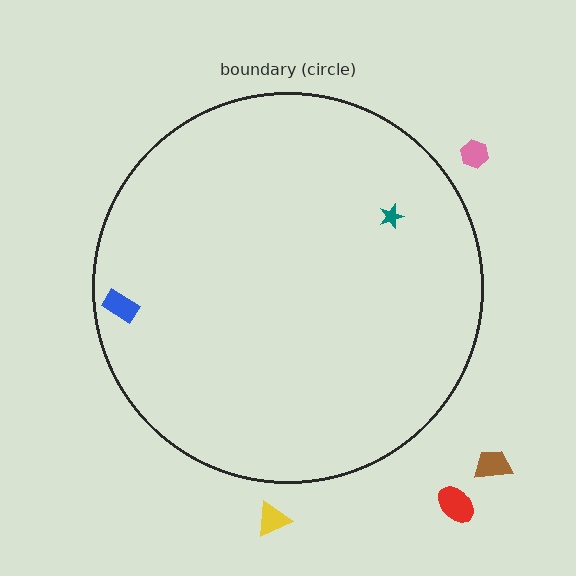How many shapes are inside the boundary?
2 inside, 4 outside.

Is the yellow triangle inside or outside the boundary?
Outside.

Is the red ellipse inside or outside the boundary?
Outside.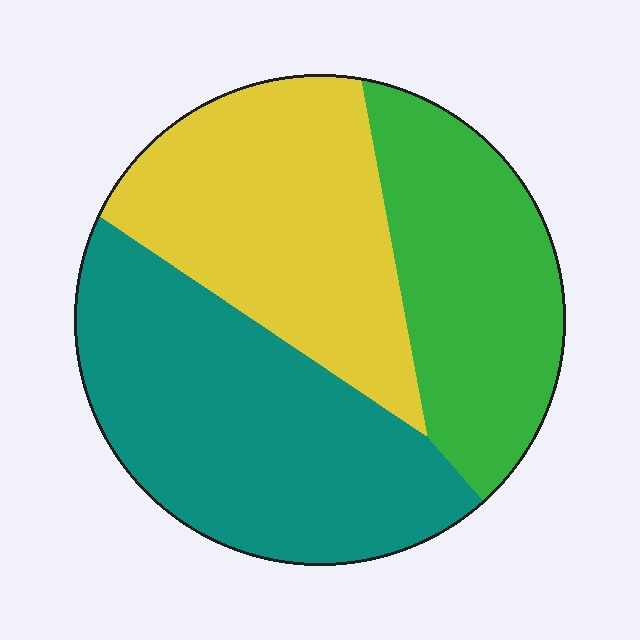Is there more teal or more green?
Teal.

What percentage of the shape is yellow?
Yellow covers roughly 35% of the shape.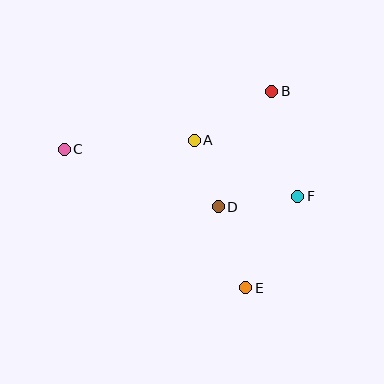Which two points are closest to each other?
Points A and D are closest to each other.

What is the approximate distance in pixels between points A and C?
The distance between A and C is approximately 130 pixels.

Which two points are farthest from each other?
Points C and F are farthest from each other.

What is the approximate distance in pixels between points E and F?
The distance between E and F is approximately 105 pixels.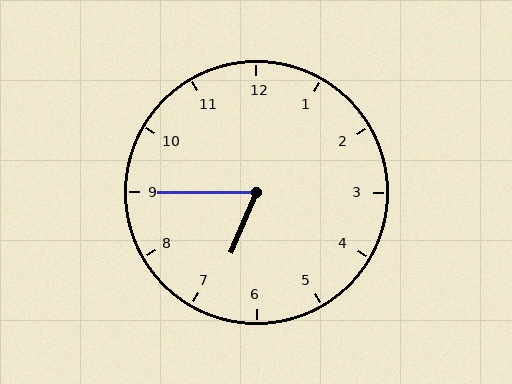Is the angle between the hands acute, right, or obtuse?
It is acute.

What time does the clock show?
6:45.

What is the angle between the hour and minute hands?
Approximately 68 degrees.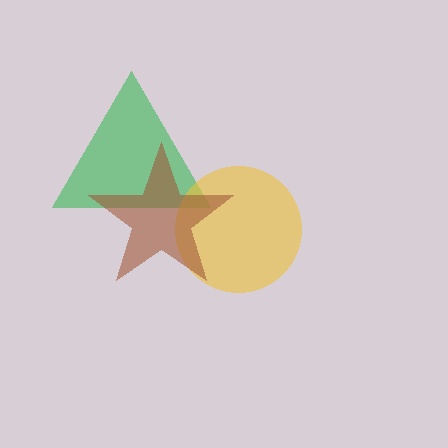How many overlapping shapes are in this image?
There are 3 overlapping shapes in the image.